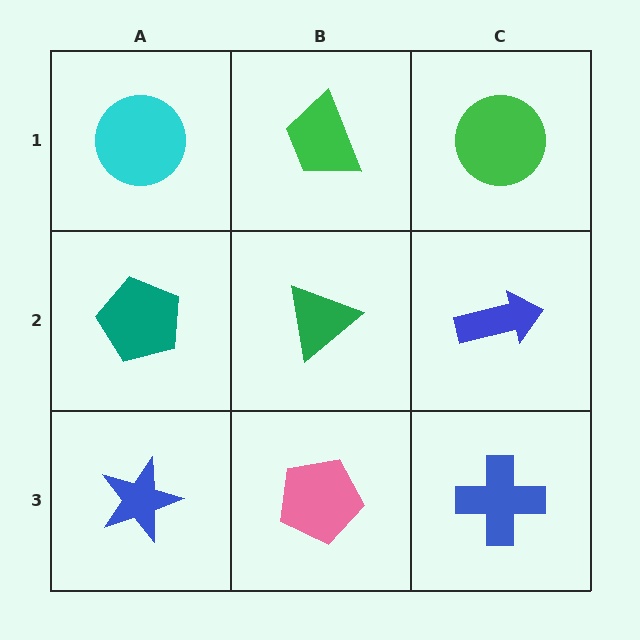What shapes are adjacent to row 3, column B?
A green triangle (row 2, column B), a blue star (row 3, column A), a blue cross (row 3, column C).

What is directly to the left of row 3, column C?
A pink pentagon.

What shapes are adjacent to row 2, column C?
A green circle (row 1, column C), a blue cross (row 3, column C), a green triangle (row 2, column B).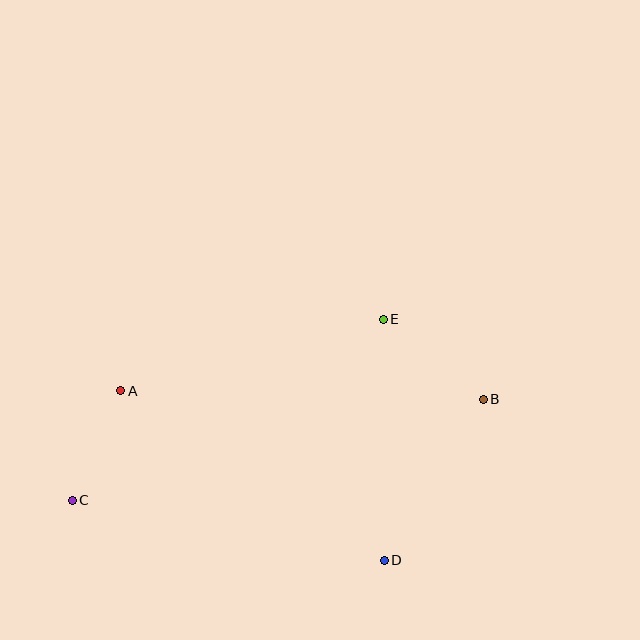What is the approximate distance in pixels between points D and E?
The distance between D and E is approximately 241 pixels.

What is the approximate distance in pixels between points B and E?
The distance between B and E is approximately 128 pixels.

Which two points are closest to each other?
Points A and C are closest to each other.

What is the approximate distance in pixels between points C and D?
The distance between C and D is approximately 318 pixels.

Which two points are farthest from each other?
Points B and C are farthest from each other.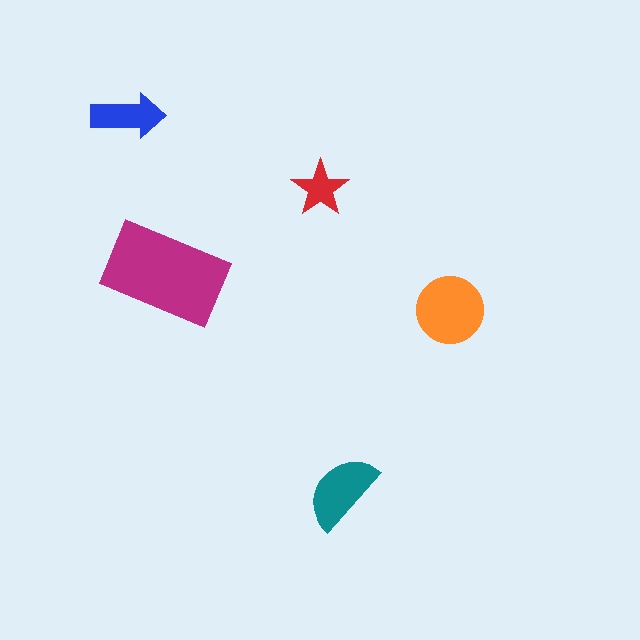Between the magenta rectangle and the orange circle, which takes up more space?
The magenta rectangle.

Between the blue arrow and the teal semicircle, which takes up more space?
The teal semicircle.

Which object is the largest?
The magenta rectangle.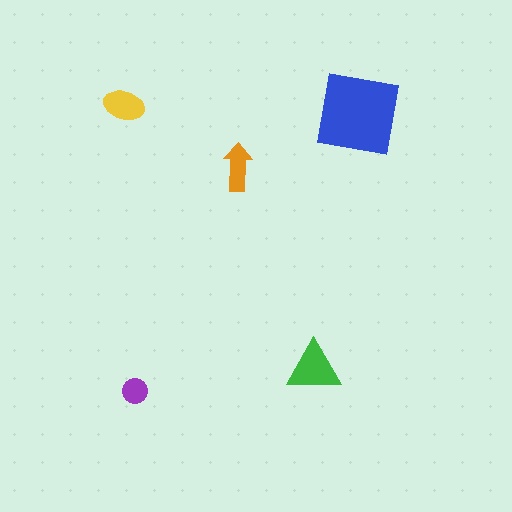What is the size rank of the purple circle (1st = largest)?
5th.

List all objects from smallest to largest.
The purple circle, the orange arrow, the yellow ellipse, the green triangle, the blue square.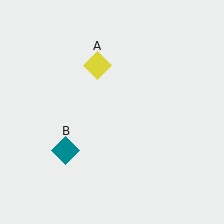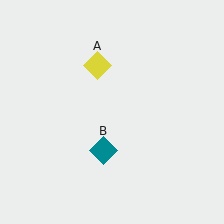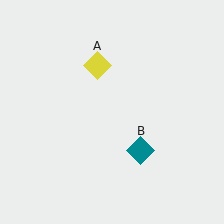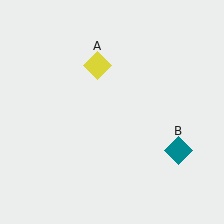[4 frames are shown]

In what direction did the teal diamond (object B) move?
The teal diamond (object B) moved right.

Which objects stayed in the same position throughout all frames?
Yellow diamond (object A) remained stationary.